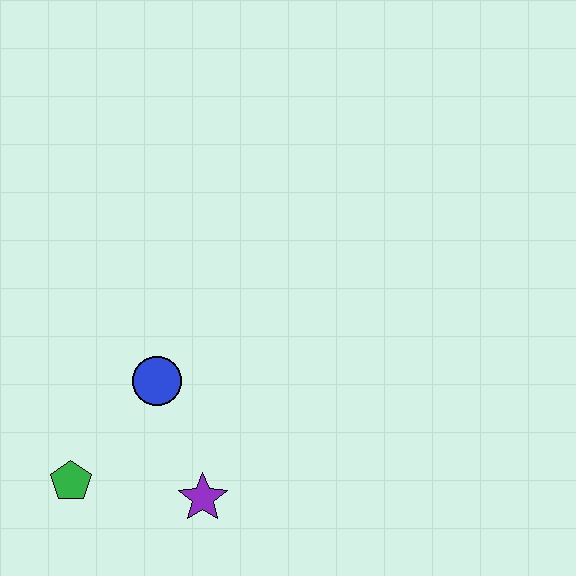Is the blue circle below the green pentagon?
No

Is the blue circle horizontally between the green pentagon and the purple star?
Yes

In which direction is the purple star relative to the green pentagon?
The purple star is to the right of the green pentagon.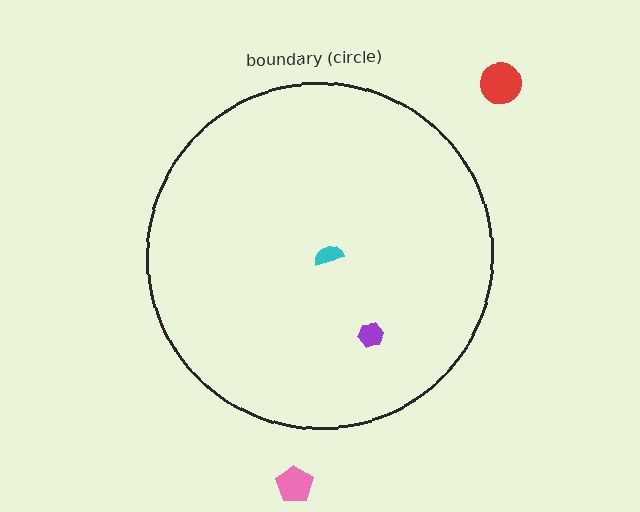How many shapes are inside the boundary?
2 inside, 2 outside.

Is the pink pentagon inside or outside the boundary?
Outside.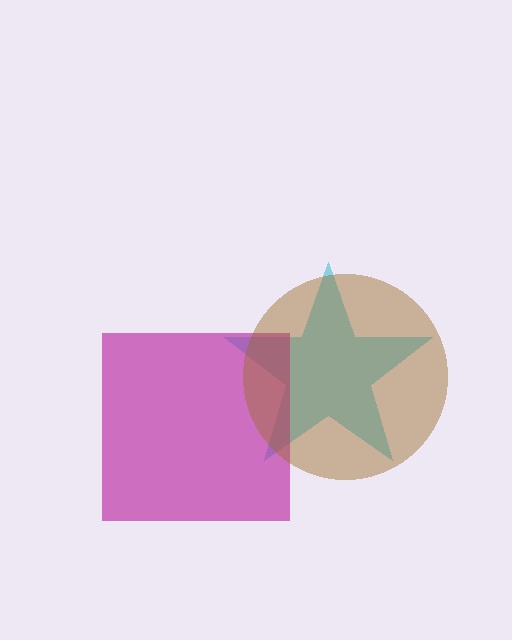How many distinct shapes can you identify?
There are 3 distinct shapes: a cyan star, a magenta square, a brown circle.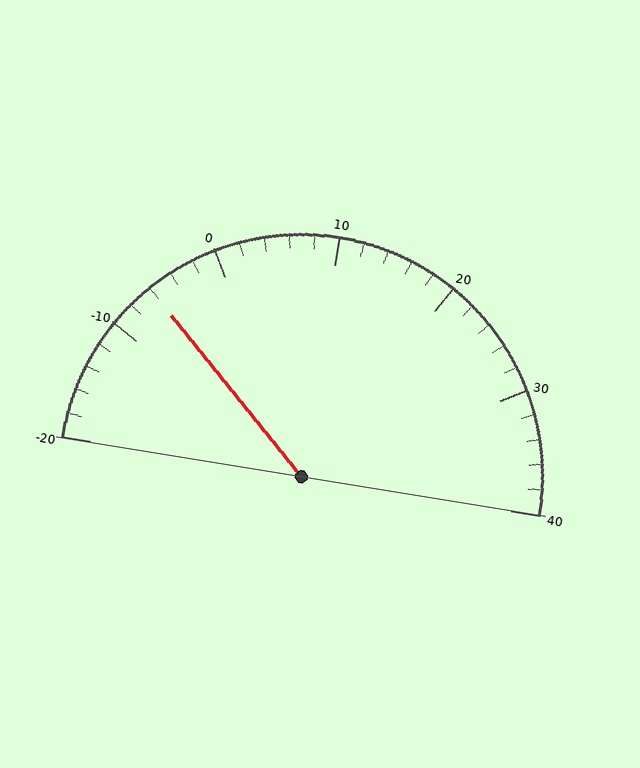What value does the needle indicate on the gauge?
The needle indicates approximately -6.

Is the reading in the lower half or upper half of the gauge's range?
The reading is in the lower half of the range (-20 to 40).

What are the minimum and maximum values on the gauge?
The gauge ranges from -20 to 40.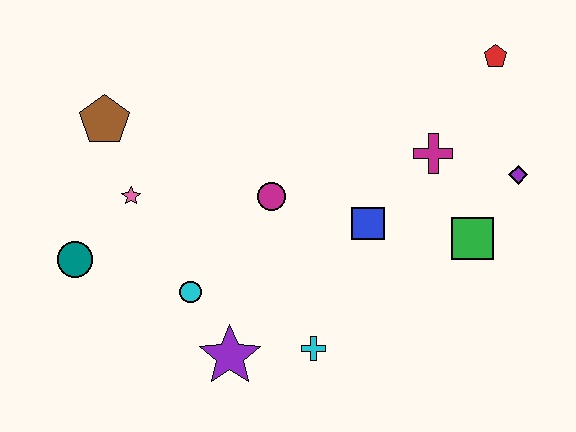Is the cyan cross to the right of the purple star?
Yes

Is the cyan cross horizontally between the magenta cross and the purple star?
Yes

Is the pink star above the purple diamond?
No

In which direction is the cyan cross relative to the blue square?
The cyan cross is below the blue square.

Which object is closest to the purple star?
The cyan circle is closest to the purple star.